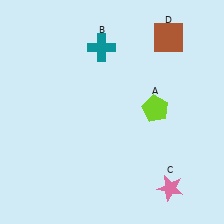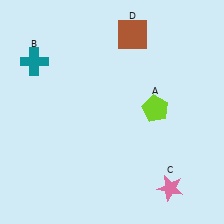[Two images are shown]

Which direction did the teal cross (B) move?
The teal cross (B) moved left.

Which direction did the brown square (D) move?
The brown square (D) moved left.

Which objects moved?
The objects that moved are: the teal cross (B), the brown square (D).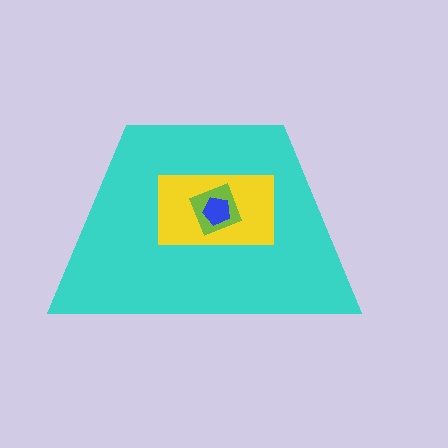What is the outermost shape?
The cyan trapezoid.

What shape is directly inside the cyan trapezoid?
The yellow rectangle.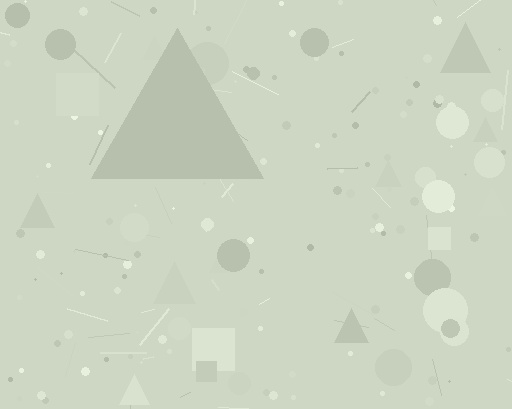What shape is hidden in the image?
A triangle is hidden in the image.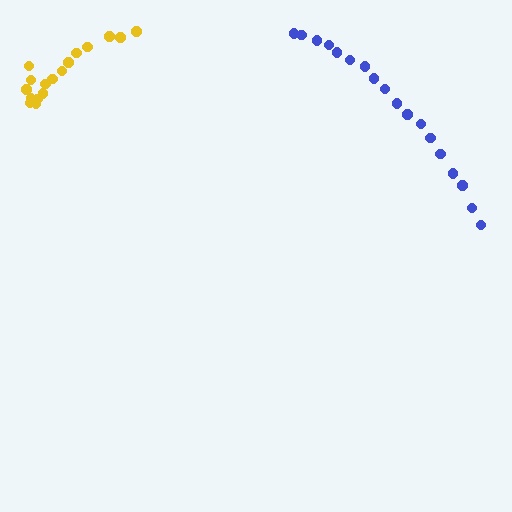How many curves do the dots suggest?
There are 2 distinct paths.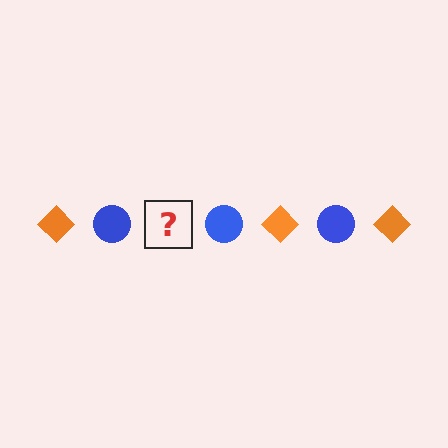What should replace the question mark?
The question mark should be replaced with an orange diamond.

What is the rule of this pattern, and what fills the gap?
The rule is that the pattern alternates between orange diamond and blue circle. The gap should be filled with an orange diamond.